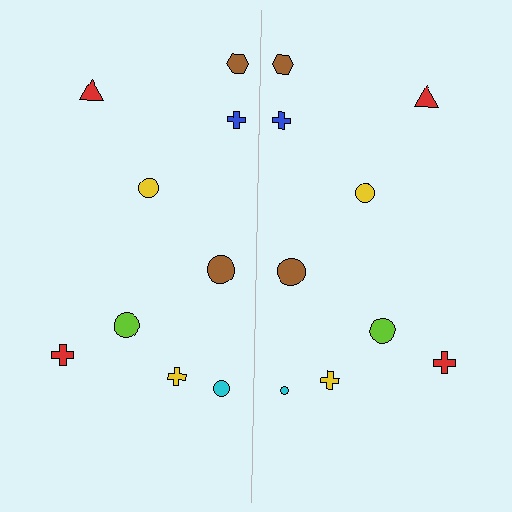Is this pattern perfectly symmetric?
No, the pattern is not perfectly symmetric. The cyan circle on the right side has a different size than its mirror counterpart.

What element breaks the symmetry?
The cyan circle on the right side has a different size than its mirror counterpart.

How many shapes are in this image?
There are 18 shapes in this image.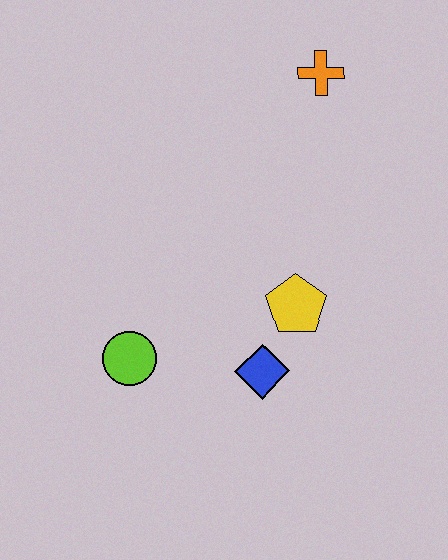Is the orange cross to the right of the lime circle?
Yes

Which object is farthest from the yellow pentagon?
The orange cross is farthest from the yellow pentagon.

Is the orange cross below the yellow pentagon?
No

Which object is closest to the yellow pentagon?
The blue diamond is closest to the yellow pentagon.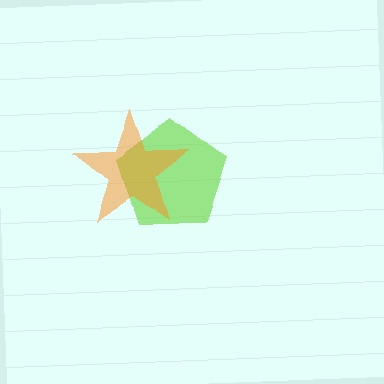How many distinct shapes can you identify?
There are 2 distinct shapes: a lime pentagon, an orange star.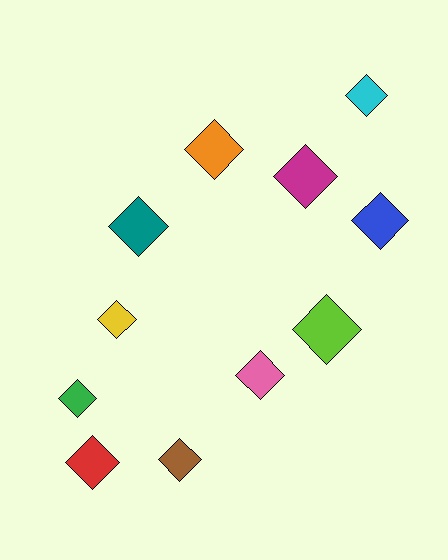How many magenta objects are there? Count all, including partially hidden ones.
There is 1 magenta object.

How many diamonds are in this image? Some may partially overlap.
There are 11 diamonds.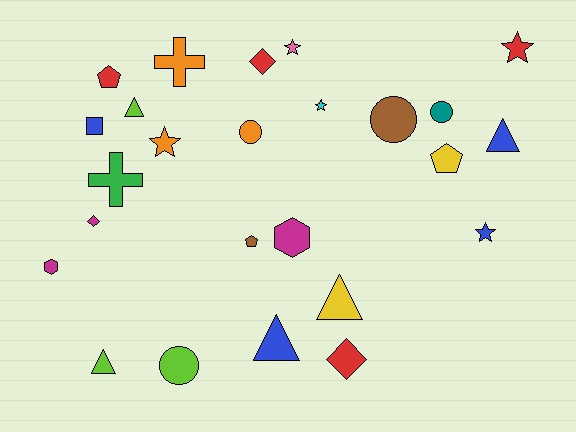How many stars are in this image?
There are 5 stars.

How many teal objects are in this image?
There is 1 teal object.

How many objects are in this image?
There are 25 objects.